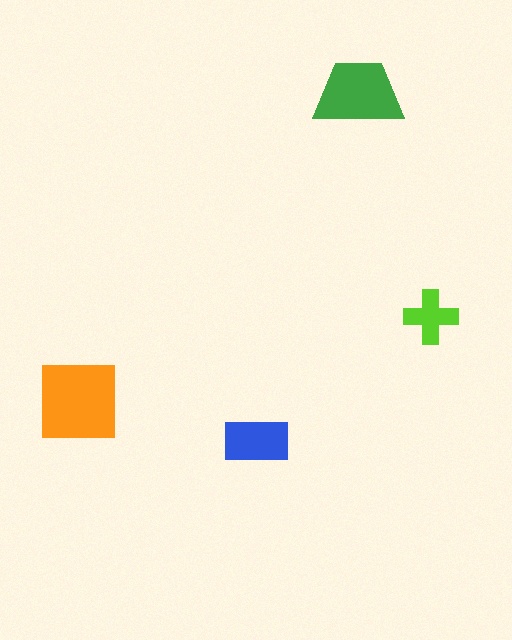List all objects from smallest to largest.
The lime cross, the blue rectangle, the green trapezoid, the orange square.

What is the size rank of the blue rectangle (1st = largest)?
3rd.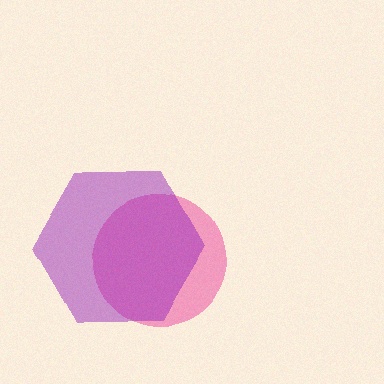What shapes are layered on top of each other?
The layered shapes are: a pink circle, a purple hexagon.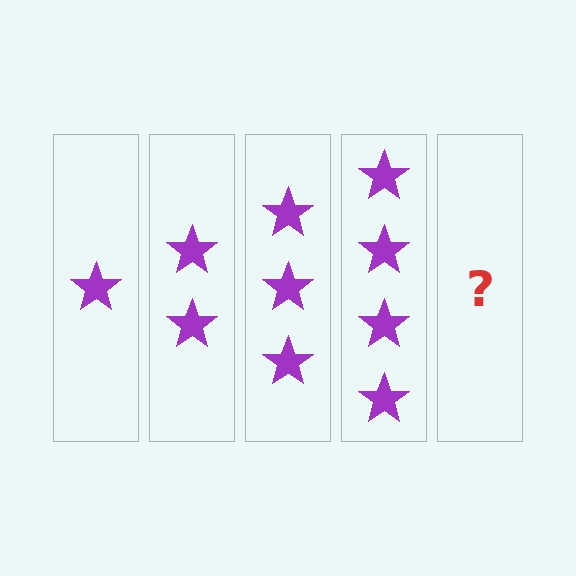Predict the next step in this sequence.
The next step is 5 stars.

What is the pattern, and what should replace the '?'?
The pattern is that each step adds one more star. The '?' should be 5 stars.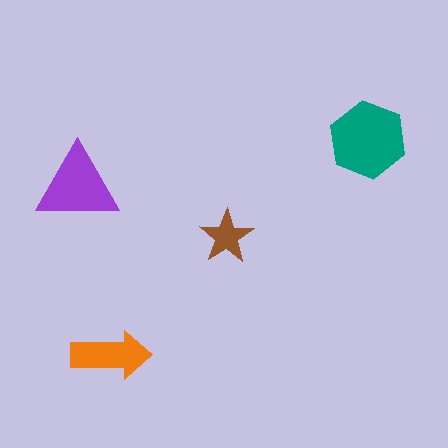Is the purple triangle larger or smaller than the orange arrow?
Larger.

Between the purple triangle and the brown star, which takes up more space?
The purple triangle.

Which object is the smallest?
The brown star.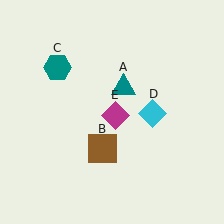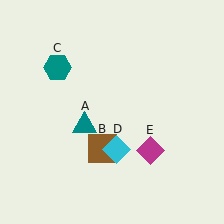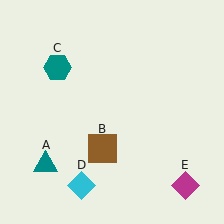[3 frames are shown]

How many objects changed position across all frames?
3 objects changed position: teal triangle (object A), cyan diamond (object D), magenta diamond (object E).